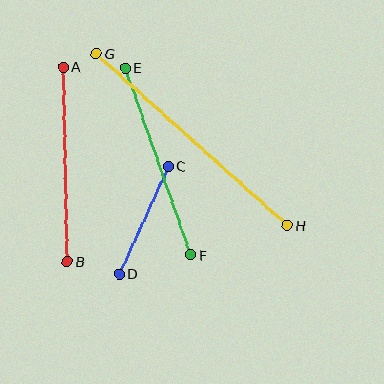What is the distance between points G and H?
The distance is approximately 257 pixels.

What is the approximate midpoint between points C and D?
The midpoint is at approximately (144, 220) pixels.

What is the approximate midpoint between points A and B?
The midpoint is at approximately (65, 164) pixels.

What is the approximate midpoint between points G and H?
The midpoint is at approximately (192, 140) pixels.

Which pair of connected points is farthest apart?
Points G and H are farthest apart.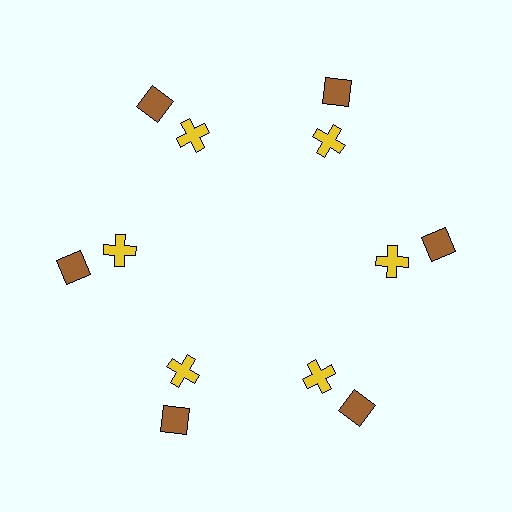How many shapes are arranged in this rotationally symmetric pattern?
There are 12 shapes, arranged in 6 groups of 2.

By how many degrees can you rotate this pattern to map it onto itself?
The pattern maps onto itself every 60 degrees of rotation.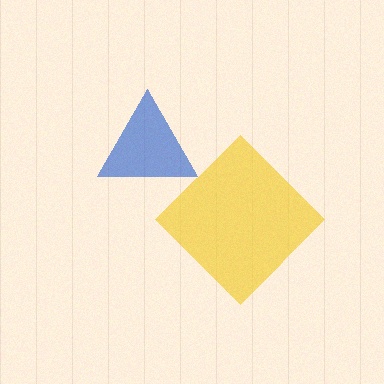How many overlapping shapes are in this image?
There are 2 overlapping shapes in the image.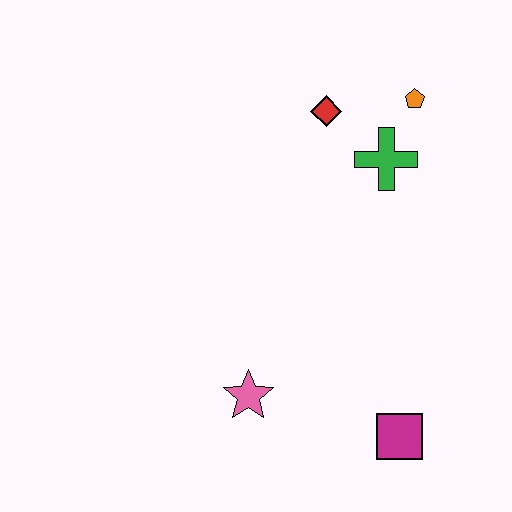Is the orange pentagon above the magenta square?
Yes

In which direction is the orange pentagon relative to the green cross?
The orange pentagon is above the green cross.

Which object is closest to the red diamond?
The green cross is closest to the red diamond.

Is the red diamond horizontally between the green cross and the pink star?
Yes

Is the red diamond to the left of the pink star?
No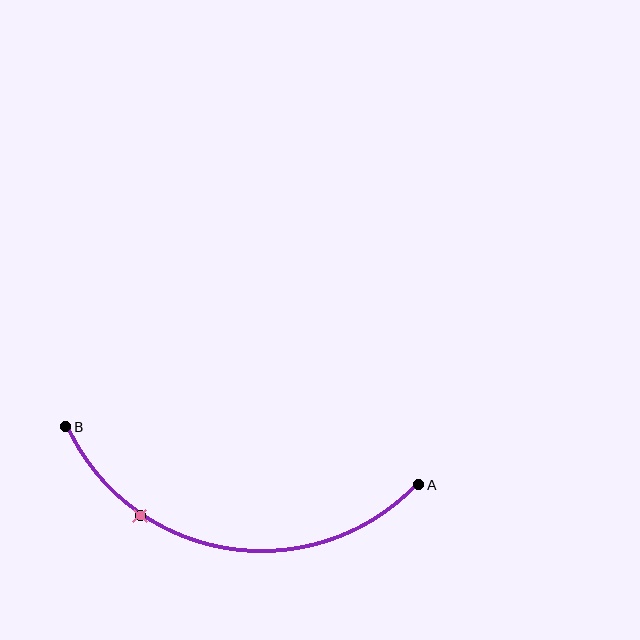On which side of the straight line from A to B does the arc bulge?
The arc bulges below the straight line connecting A and B.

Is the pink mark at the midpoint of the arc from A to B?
No. The pink mark lies on the arc but is closer to endpoint B. The arc midpoint would be at the point on the curve equidistant along the arc from both A and B.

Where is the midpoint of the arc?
The arc midpoint is the point on the curve farthest from the straight line joining A and B. It sits below that line.